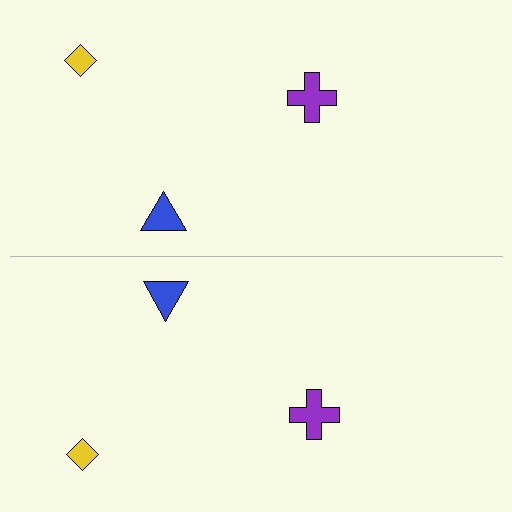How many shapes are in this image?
There are 6 shapes in this image.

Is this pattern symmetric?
Yes, this pattern has bilateral (reflection) symmetry.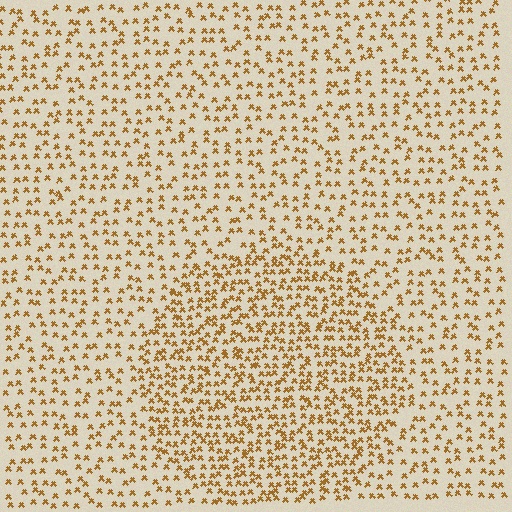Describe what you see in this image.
The image contains small brown elements arranged at two different densities. A circle-shaped region is visible where the elements are more densely packed than the surrounding area.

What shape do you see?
I see a circle.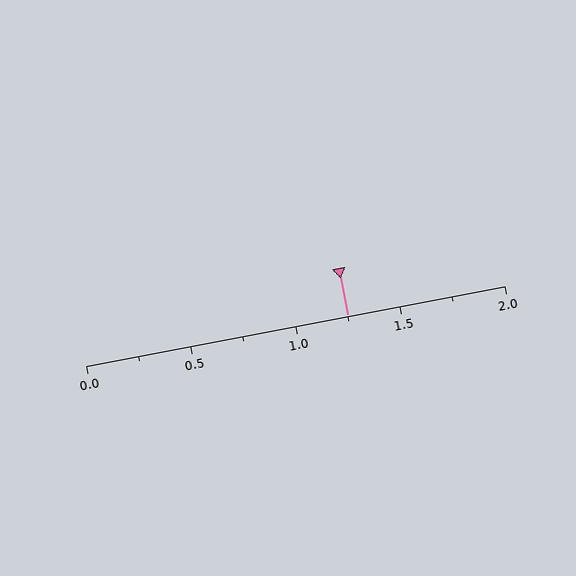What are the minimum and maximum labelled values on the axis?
The axis runs from 0.0 to 2.0.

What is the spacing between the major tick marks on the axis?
The major ticks are spaced 0.5 apart.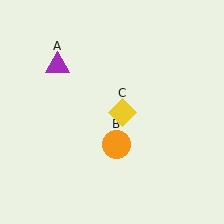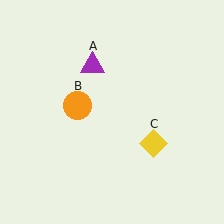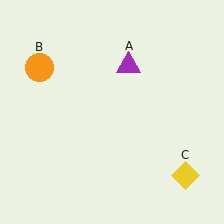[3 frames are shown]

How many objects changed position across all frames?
3 objects changed position: purple triangle (object A), orange circle (object B), yellow diamond (object C).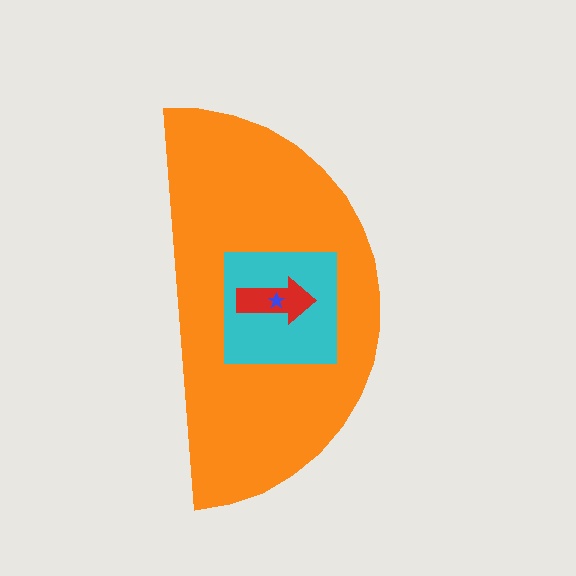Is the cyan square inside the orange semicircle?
Yes.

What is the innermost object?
The blue star.